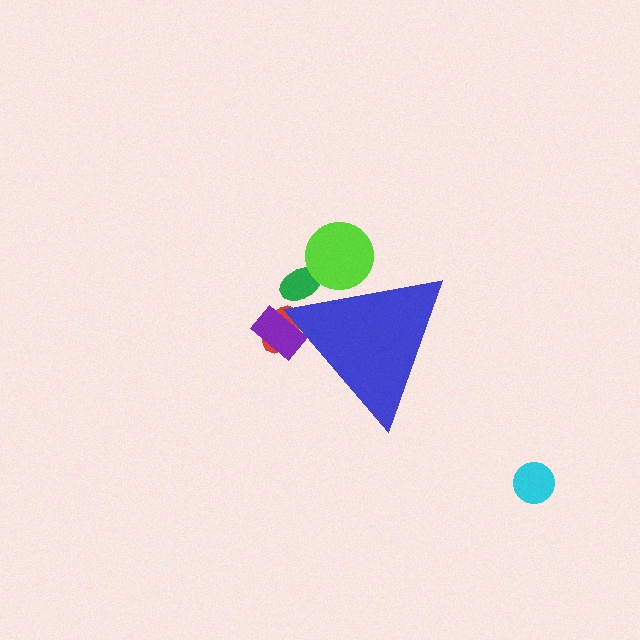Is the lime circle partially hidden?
Yes, the lime circle is partially hidden behind the blue triangle.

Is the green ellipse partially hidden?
Yes, the green ellipse is partially hidden behind the blue triangle.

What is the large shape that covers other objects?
A blue triangle.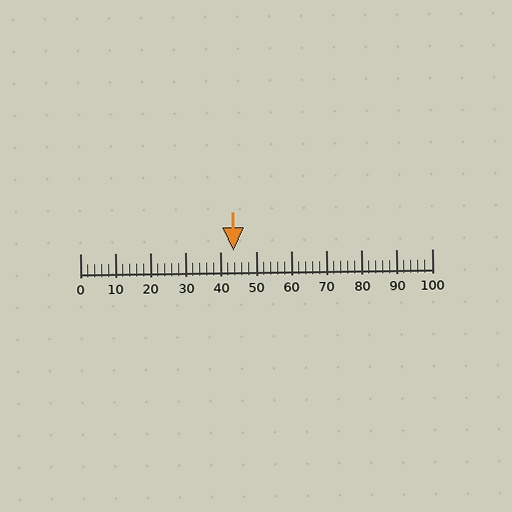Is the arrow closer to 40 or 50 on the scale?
The arrow is closer to 40.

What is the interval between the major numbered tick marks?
The major tick marks are spaced 10 units apart.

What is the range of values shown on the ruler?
The ruler shows values from 0 to 100.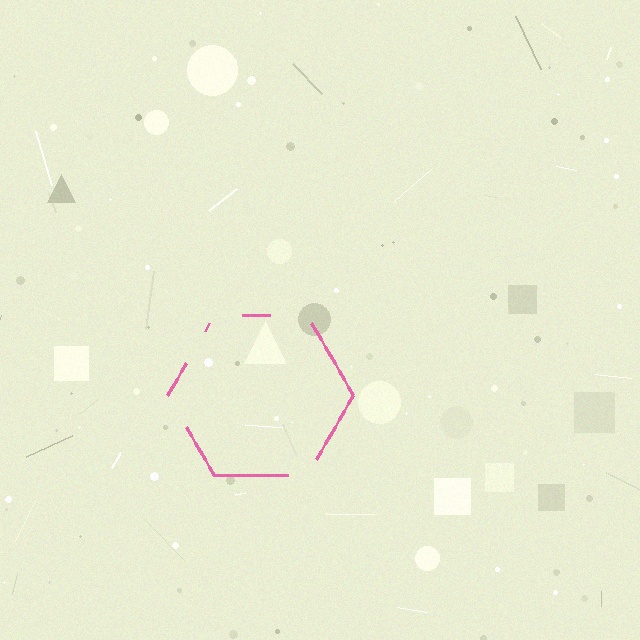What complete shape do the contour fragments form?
The contour fragments form a hexagon.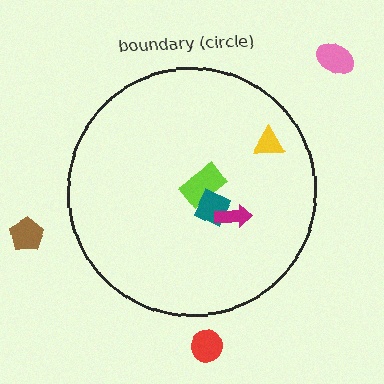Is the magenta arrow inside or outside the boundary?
Inside.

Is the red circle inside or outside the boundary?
Outside.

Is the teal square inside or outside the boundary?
Inside.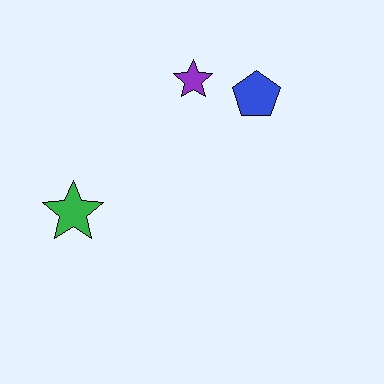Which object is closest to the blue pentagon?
The purple star is closest to the blue pentagon.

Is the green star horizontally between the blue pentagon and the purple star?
No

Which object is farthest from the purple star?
The green star is farthest from the purple star.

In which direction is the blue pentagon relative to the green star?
The blue pentagon is to the right of the green star.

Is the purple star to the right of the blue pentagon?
No